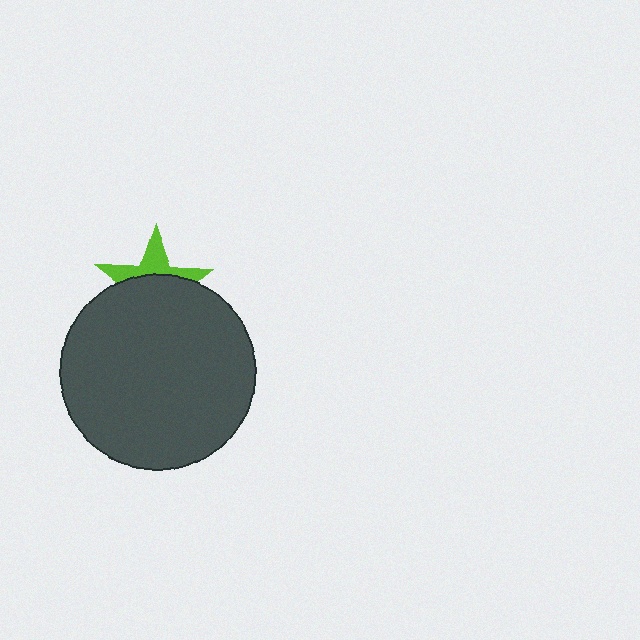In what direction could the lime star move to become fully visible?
The lime star could move up. That would shift it out from behind the dark gray circle entirely.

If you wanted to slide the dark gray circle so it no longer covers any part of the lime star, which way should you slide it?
Slide it down — that is the most direct way to separate the two shapes.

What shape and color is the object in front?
The object in front is a dark gray circle.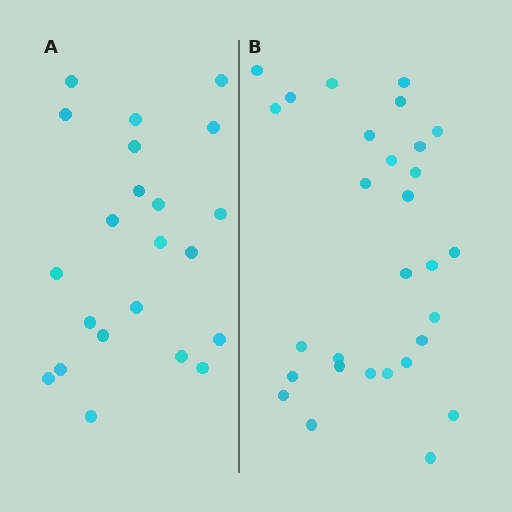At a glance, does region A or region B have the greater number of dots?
Region B (the right region) has more dots.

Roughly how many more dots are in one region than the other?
Region B has roughly 8 or so more dots than region A.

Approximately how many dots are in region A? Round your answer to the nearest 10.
About 20 dots. (The exact count is 22, which rounds to 20.)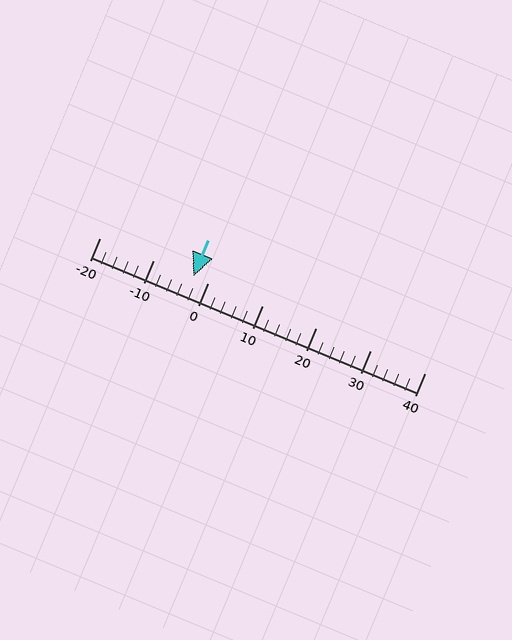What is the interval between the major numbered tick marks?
The major tick marks are spaced 10 units apart.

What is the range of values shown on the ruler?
The ruler shows values from -20 to 40.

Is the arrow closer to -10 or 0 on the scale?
The arrow is closer to 0.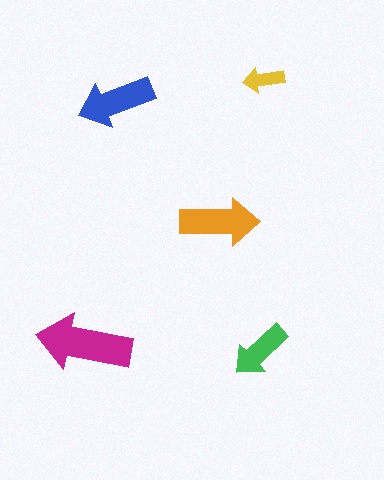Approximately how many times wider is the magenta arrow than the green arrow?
About 1.5 times wider.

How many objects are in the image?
There are 5 objects in the image.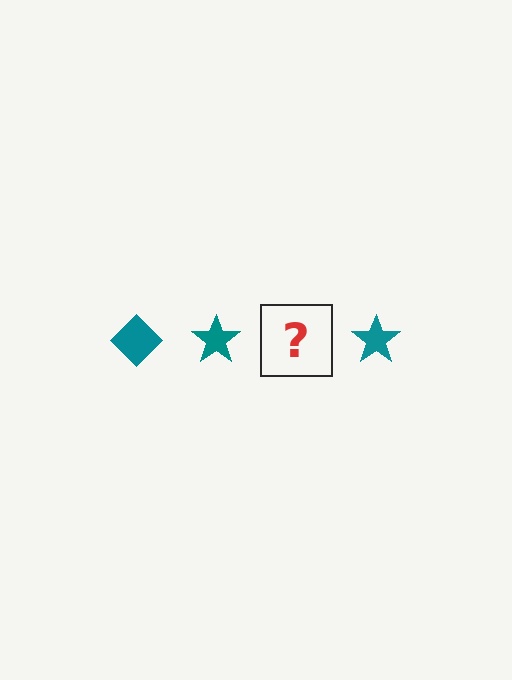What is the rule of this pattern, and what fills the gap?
The rule is that the pattern cycles through diamond, star shapes in teal. The gap should be filled with a teal diamond.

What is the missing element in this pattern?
The missing element is a teal diamond.